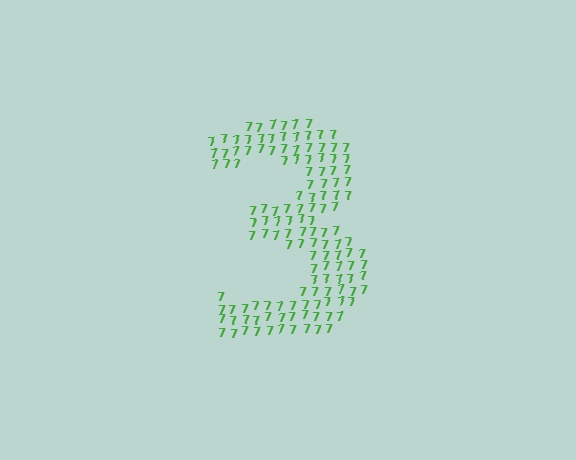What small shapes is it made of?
It is made of small digit 7's.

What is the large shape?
The large shape is the digit 3.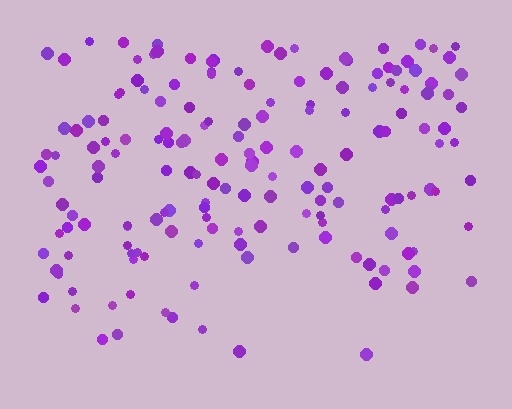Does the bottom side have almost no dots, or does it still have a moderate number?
Still a moderate number, just noticeably fewer than the top.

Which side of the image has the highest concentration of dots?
The top.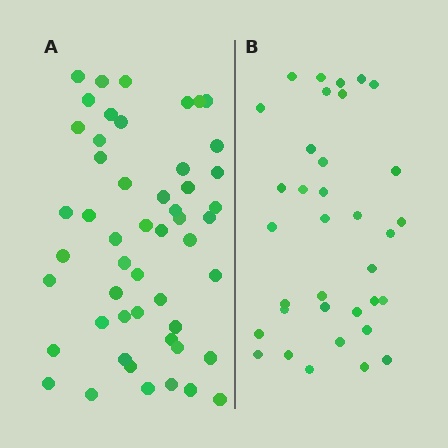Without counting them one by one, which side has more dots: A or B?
Region A (the left region) has more dots.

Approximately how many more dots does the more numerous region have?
Region A has approximately 15 more dots than region B.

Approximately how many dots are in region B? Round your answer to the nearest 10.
About 40 dots. (The exact count is 35, which rounds to 40.)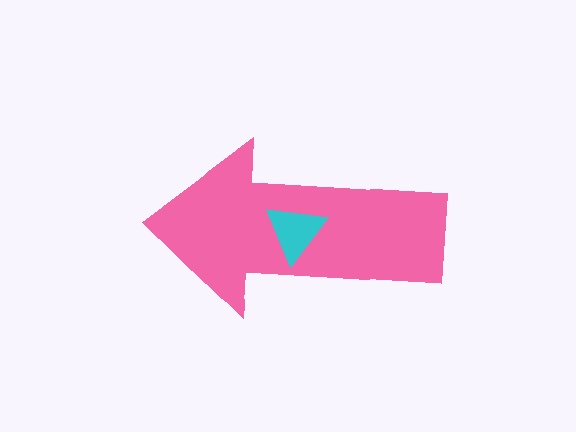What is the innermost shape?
The cyan triangle.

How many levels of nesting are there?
2.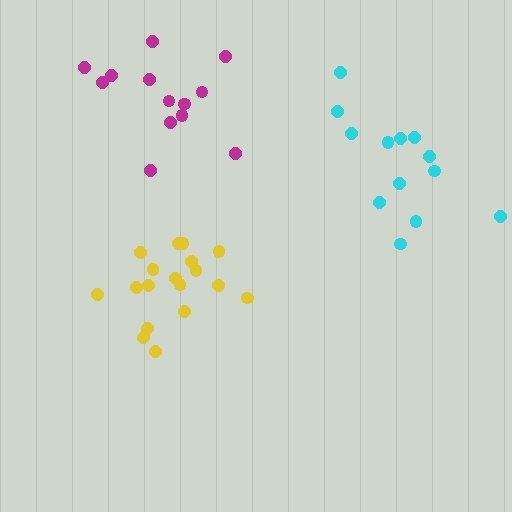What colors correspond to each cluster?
The clusters are colored: magenta, yellow, cyan.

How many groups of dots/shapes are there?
There are 3 groups.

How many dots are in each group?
Group 1: 13 dots, Group 2: 18 dots, Group 3: 13 dots (44 total).